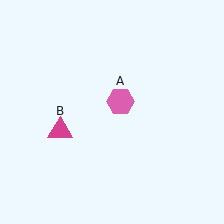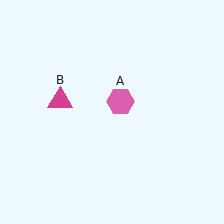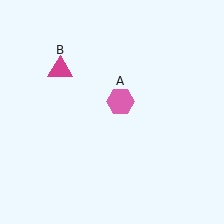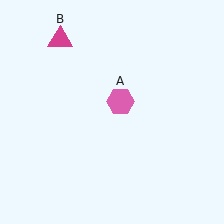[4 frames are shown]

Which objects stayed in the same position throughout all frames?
Pink hexagon (object A) remained stationary.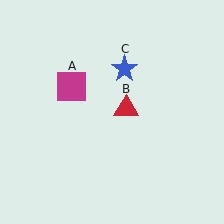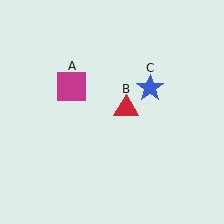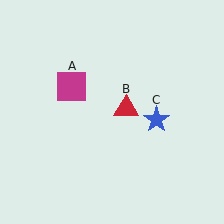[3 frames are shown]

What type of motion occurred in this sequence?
The blue star (object C) rotated clockwise around the center of the scene.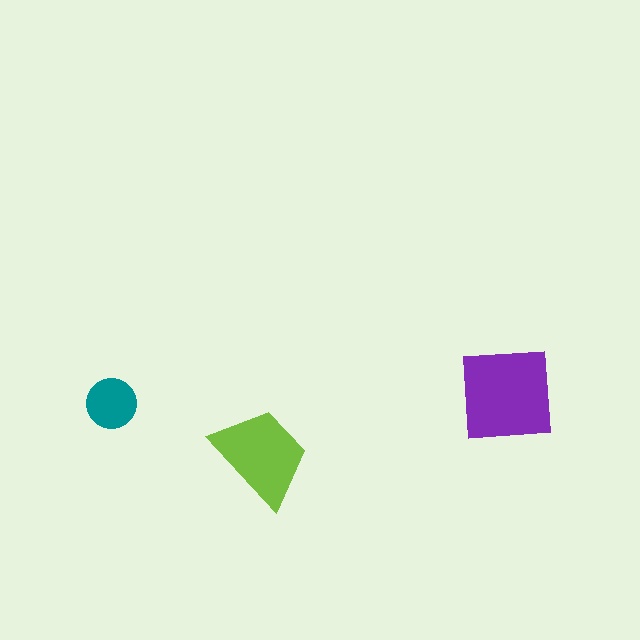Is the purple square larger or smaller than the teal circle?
Larger.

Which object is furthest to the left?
The teal circle is leftmost.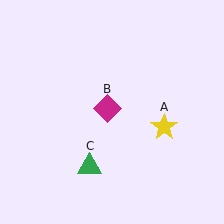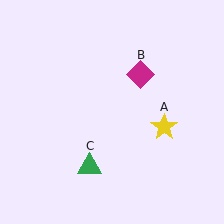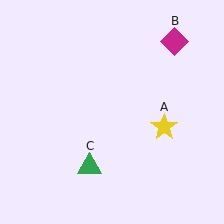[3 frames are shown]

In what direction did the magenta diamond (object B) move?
The magenta diamond (object B) moved up and to the right.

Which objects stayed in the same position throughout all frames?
Yellow star (object A) and green triangle (object C) remained stationary.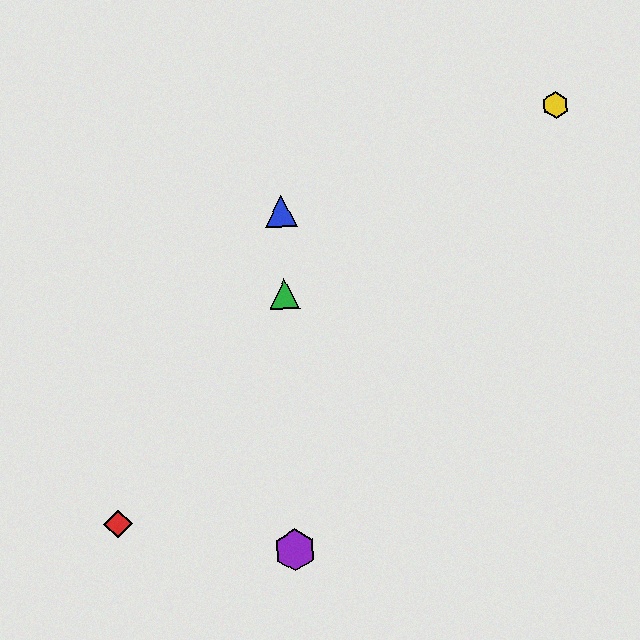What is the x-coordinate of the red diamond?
The red diamond is at x≈118.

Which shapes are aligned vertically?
The blue triangle, the green triangle, the purple hexagon are aligned vertically.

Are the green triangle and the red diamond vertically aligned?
No, the green triangle is at x≈284 and the red diamond is at x≈118.